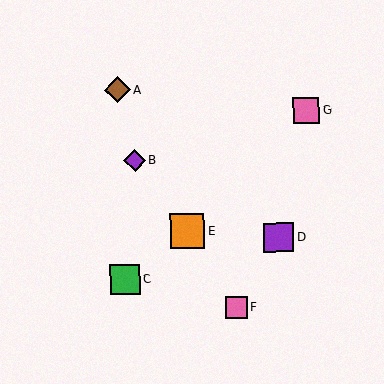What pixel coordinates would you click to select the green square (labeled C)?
Click at (125, 279) to select the green square C.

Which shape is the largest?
The orange square (labeled E) is the largest.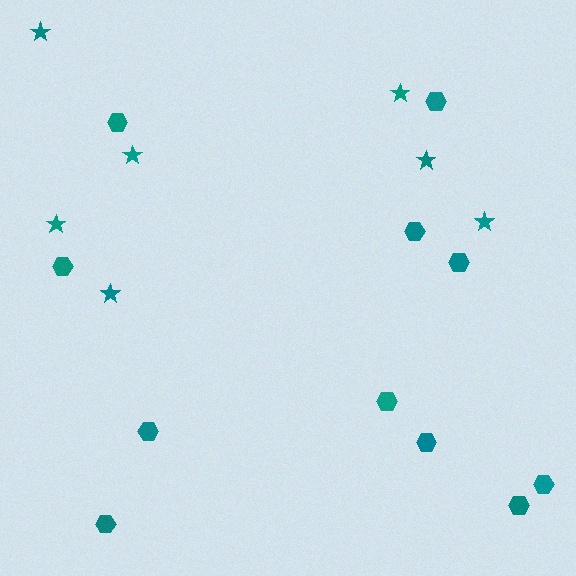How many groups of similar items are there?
There are 2 groups: one group of stars (7) and one group of hexagons (11).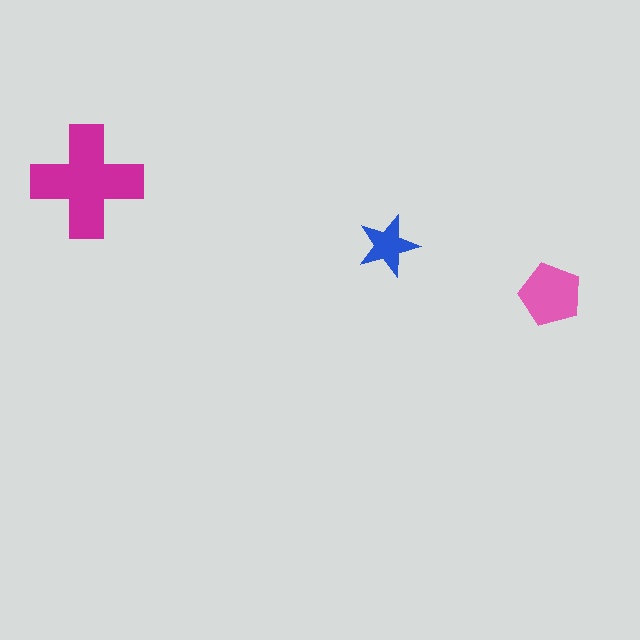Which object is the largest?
The magenta cross.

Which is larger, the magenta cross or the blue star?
The magenta cross.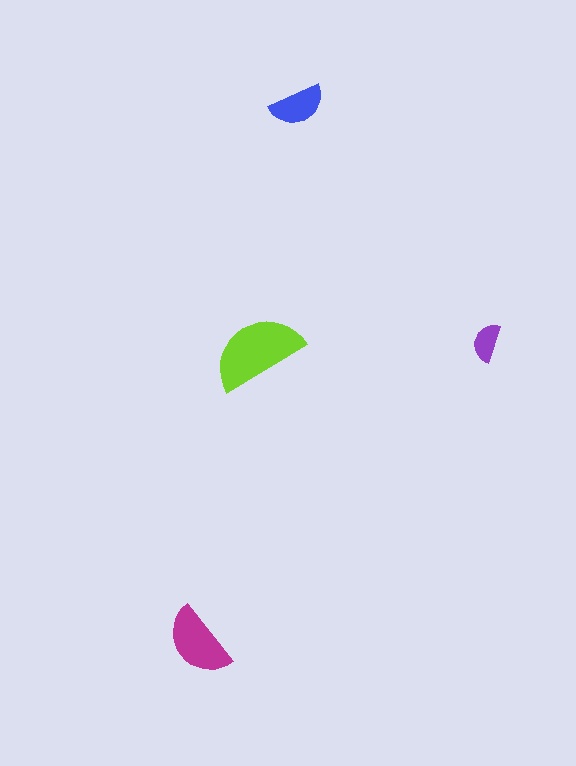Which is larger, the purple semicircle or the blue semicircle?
The blue one.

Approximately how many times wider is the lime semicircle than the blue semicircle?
About 1.5 times wider.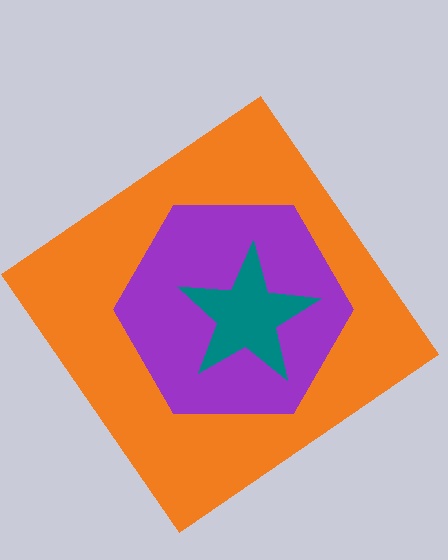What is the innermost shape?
The teal star.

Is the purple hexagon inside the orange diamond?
Yes.